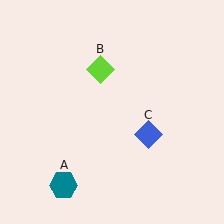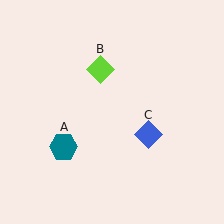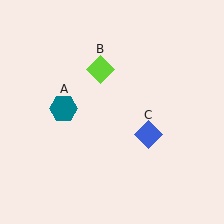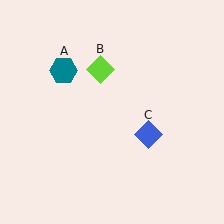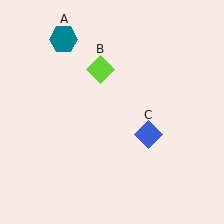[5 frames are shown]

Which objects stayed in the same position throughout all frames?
Lime diamond (object B) and blue diamond (object C) remained stationary.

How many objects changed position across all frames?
1 object changed position: teal hexagon (object A).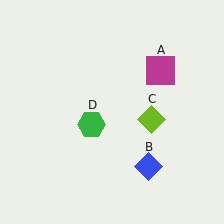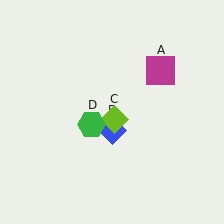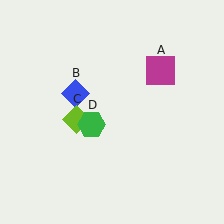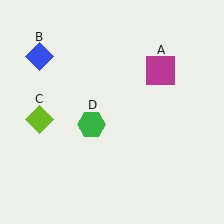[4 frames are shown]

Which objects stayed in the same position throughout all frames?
Magenta square (object A) and green hexagon (object D) remained stationary.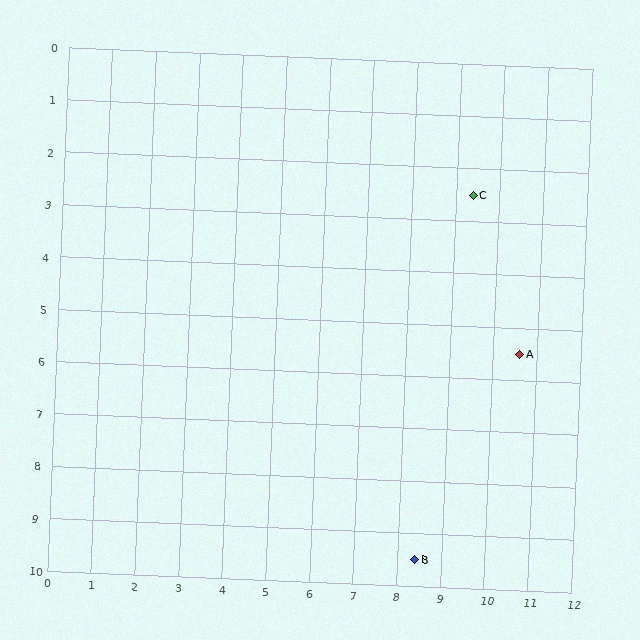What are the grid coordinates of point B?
Point B is at approximately (8.4, 9.5).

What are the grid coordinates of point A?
Point A is at approximately (10.6, 5.5).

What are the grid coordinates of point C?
Point C is at approximately (9.4, 2.5).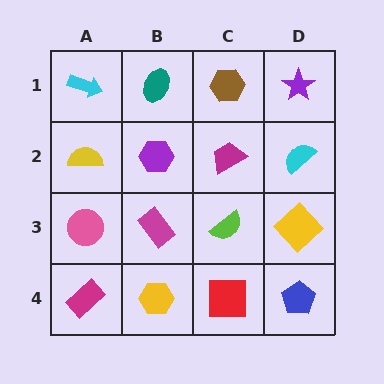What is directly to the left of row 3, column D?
A lime semicircle.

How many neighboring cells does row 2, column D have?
3.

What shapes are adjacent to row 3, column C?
A magenta trapezoid (row 2, column C), a red square (row 4, column C), a magenta rectangle (row 3, column B), a yellow diamond (row 3, column D).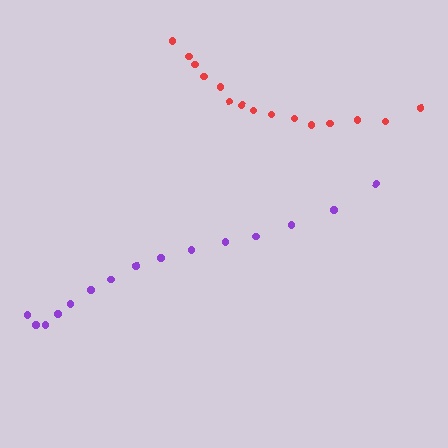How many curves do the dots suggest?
There are 2 distinct paths.